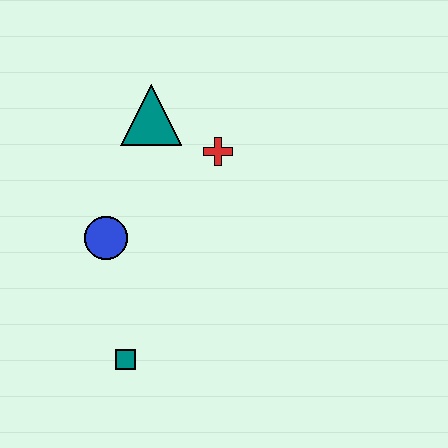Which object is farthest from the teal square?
The teal triangle is farthest from the teal square.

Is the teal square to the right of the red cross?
No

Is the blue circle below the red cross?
Yes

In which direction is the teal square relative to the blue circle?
The teal square is below the blue circle.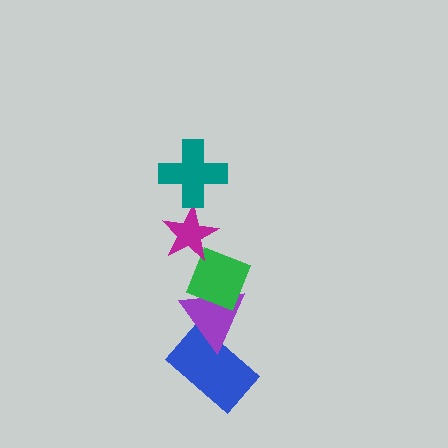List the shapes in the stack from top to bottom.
From top to bottom: the teal cross, the magenta star, the green diamond, the purple triangle, the blue rectangle.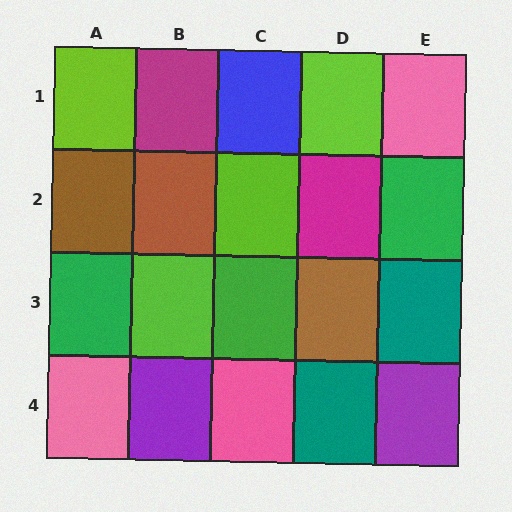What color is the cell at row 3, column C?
Green.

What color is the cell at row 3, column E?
Teal.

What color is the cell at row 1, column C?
Blue.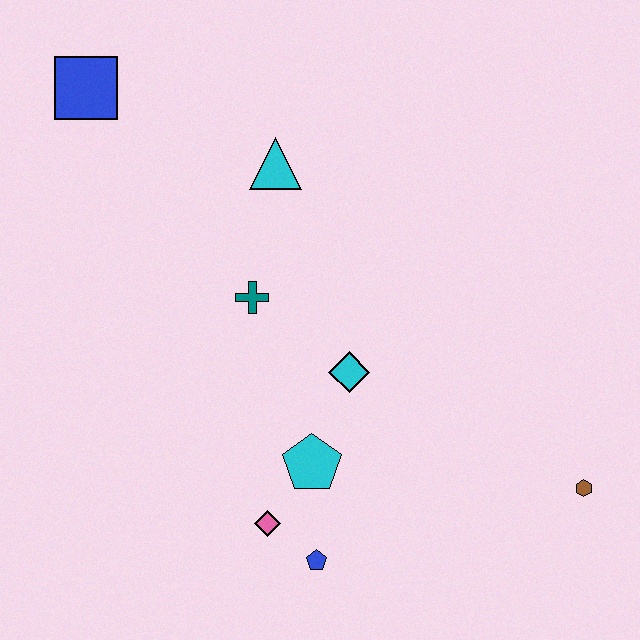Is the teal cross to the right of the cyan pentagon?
No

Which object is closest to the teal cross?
The cyan diamond is closest to the teal cross.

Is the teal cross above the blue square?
No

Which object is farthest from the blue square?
The brown hexagon is farthest from the blue square.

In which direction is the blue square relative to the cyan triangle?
The blue square is to the left of the cyan triangle.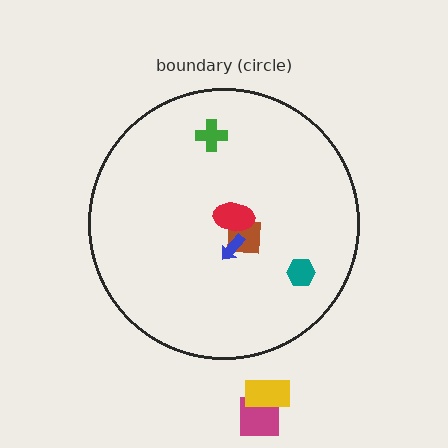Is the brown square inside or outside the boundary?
Inside.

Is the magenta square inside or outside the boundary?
Outside.